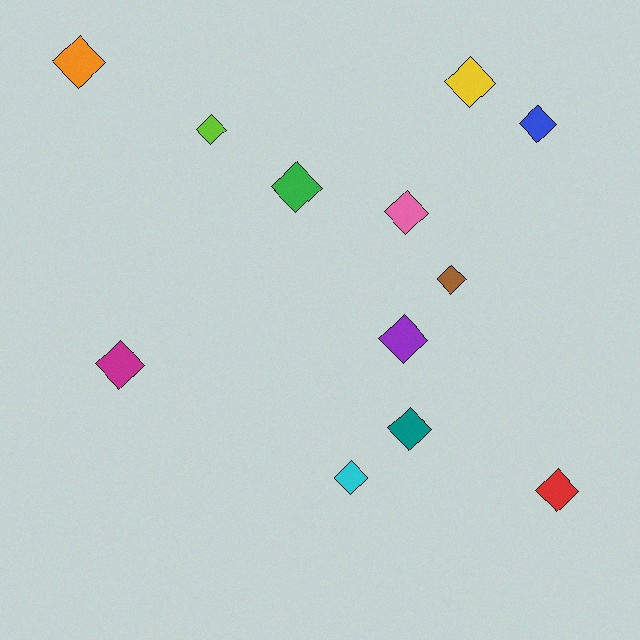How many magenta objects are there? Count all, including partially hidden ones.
There is 1 magenta object.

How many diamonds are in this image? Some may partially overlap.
There are 12 diamonds.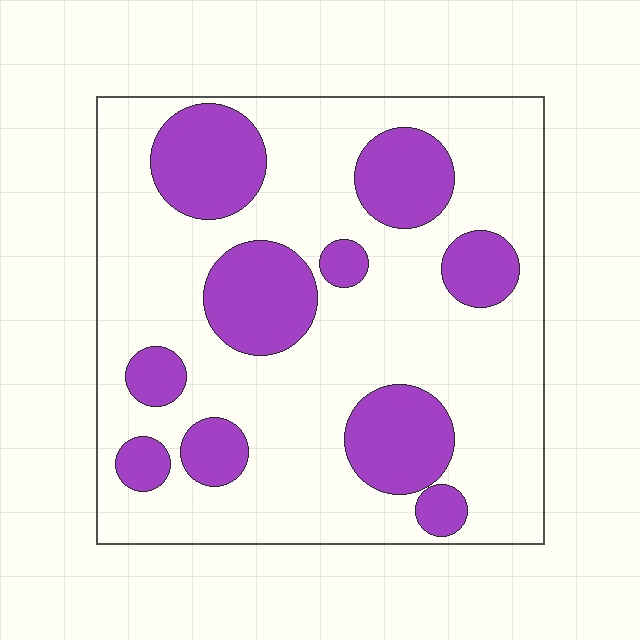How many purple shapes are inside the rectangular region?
10.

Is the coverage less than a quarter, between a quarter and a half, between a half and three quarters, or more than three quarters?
Between a quarter and a half.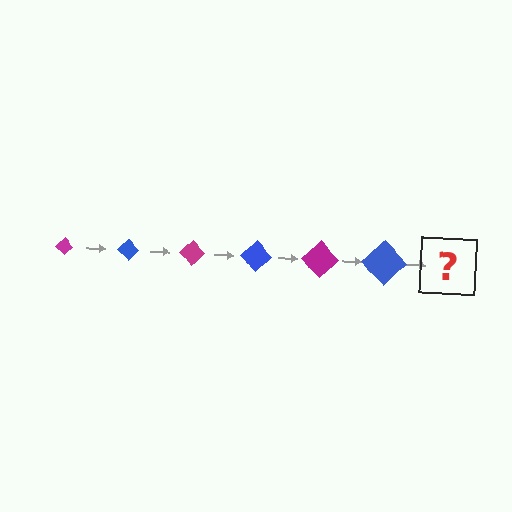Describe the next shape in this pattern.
It should be a magenta diamond, larger than the previous one.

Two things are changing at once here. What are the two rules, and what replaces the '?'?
The two rules are that the diamond grows larger each step and the color cycles through magenta and blue. The '?' should be a magenta diamond, larger than the previous one.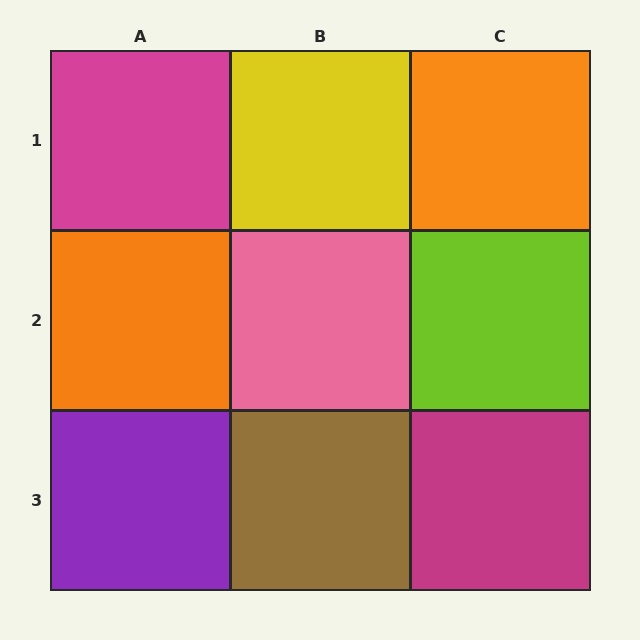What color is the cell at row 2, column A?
Orange.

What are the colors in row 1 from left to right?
Magenta, yellow, orange.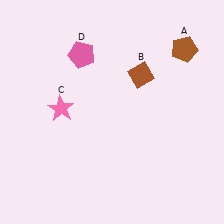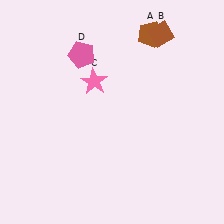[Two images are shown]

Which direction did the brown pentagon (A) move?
The brown pentagon (A) moved left.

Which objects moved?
The objects that moved are: the brown pentagon (A), the brown diamond (B), the pink star (C).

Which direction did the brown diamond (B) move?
The brown diamond (B) moved up.